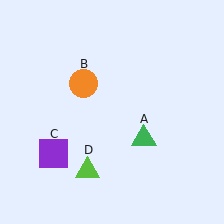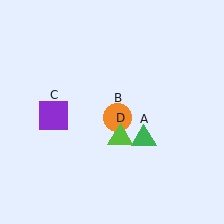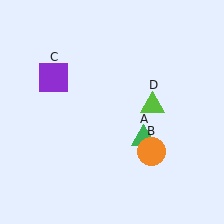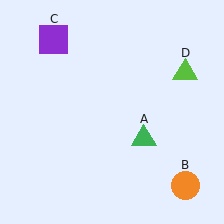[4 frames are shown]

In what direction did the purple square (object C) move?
The purple square (object C) moved up.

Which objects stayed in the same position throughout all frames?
Green triangle (object A) remained stationary.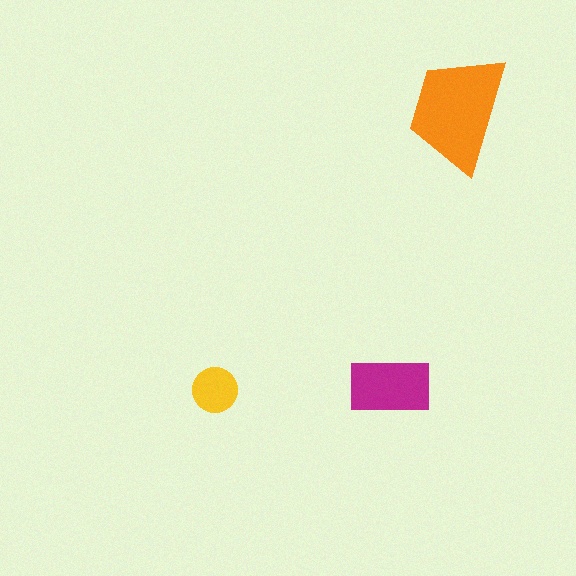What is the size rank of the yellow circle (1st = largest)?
3rd.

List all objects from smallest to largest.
The yellow circle, the magenta rectangle, the orange trapezoid.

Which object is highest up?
The orange trapezoid is topmost.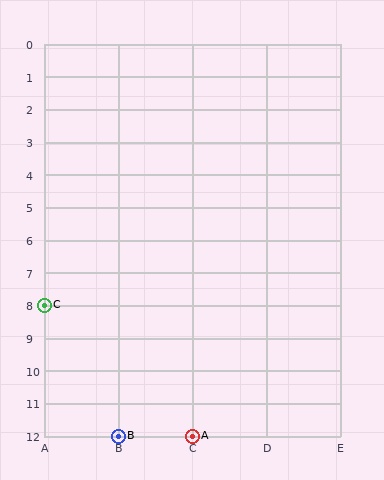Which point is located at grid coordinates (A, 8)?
Point C is at (A, 8).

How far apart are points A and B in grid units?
Points A and B are 1 column apart.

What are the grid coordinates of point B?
Point B is at grid coordinates (B, 12).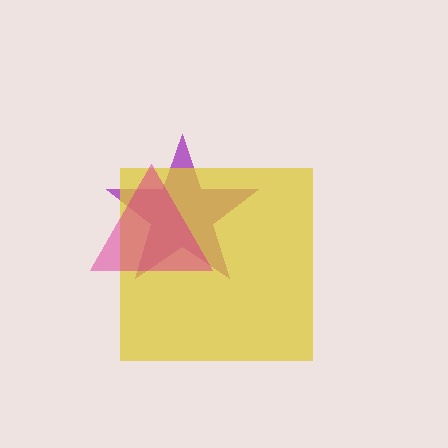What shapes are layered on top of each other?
The layered shapes are: a purple star, a yellow square, a magenta triangle.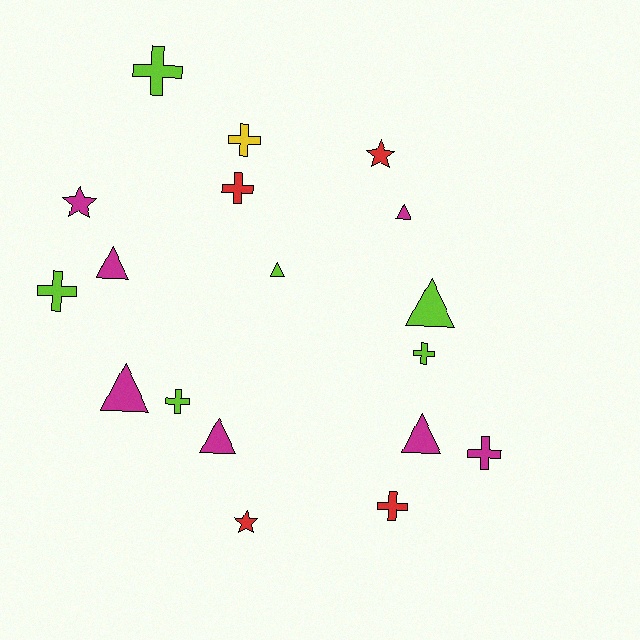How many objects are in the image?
There are 18 objects.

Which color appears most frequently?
Magenta, with 7 objects.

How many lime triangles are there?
There are 2 lime triangles.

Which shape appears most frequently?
Cross, with 8 objects.